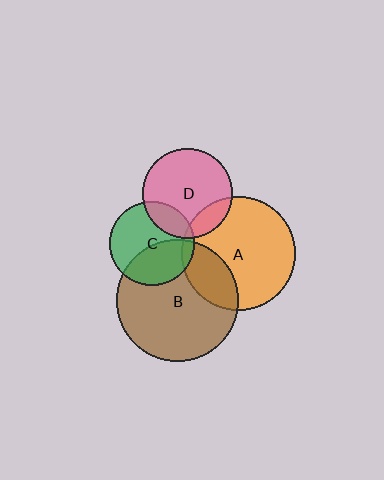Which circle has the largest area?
Circle B (brown).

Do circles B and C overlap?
Yes.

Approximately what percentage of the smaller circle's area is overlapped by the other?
Approximately 40%.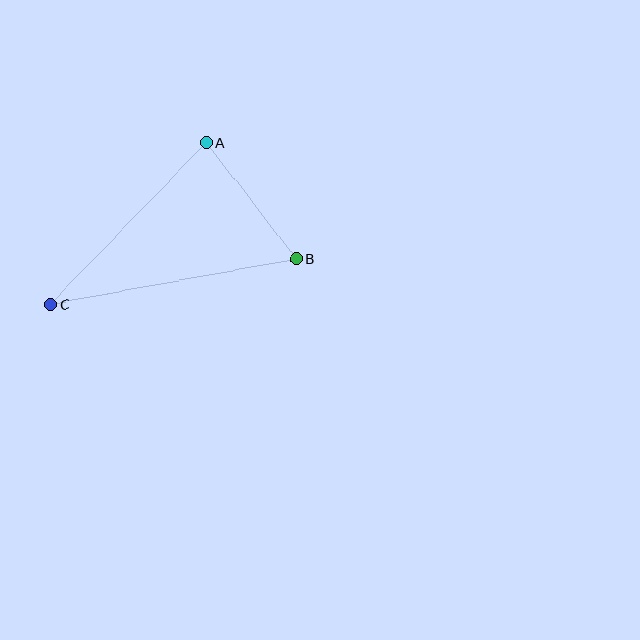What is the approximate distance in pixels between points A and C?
The distance between A and C is approximately 224 pixels.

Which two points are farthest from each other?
Points B and C are farthest from each other.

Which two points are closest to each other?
Points A and B are closest to each other.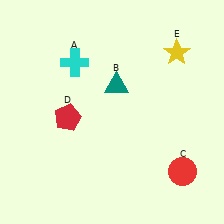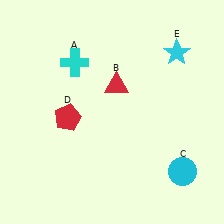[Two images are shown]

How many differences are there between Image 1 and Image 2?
There are 3 differences between the two images.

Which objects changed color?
B changed from teal to red. C changed from red to cyan. E changed from yellow to cyan.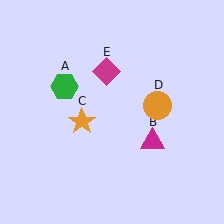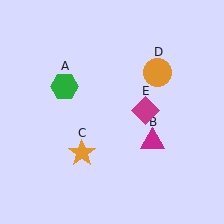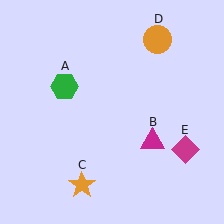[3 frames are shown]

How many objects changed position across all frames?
3 objects changed position: orange star (object C), orange circle (object D), magenta diamond (object E).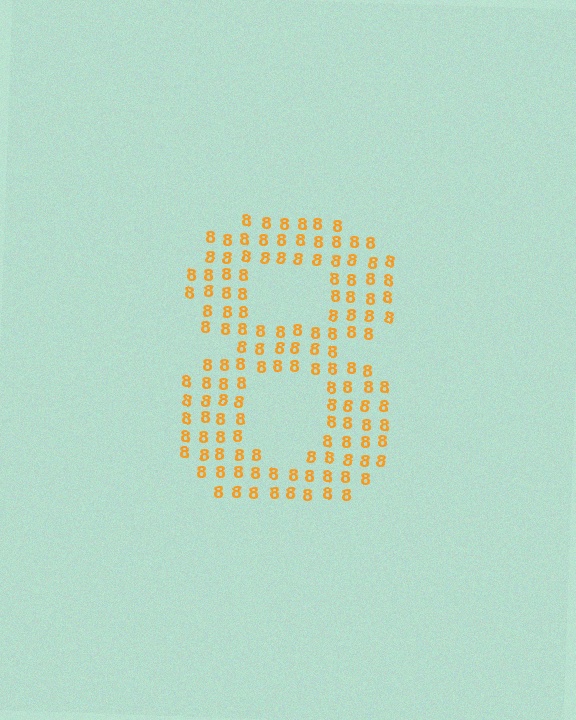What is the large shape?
The large shape is the digit 8.